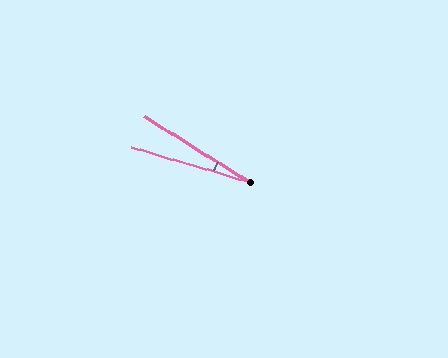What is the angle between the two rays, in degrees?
Approximately 16 degrees.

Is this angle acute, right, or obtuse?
It is acute.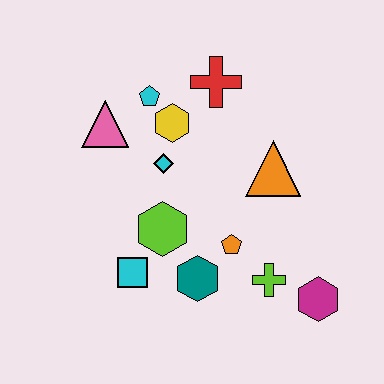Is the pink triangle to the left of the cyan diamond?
Yes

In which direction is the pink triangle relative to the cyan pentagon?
The pink triangle is to the left of the cyan pentagon.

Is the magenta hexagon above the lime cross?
No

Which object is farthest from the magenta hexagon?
The pink triangle is farthest from the magenta hexagon.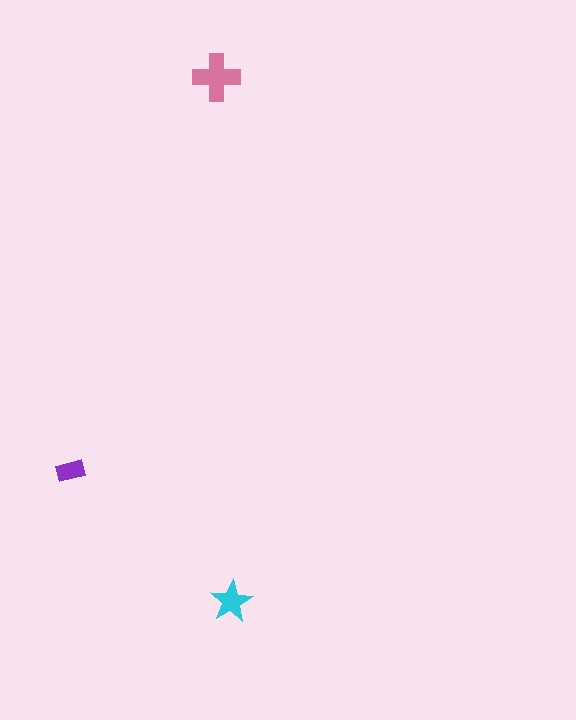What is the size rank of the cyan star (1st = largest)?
2nd.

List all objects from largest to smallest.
The pink cross, the cyan star, the purple rectangle.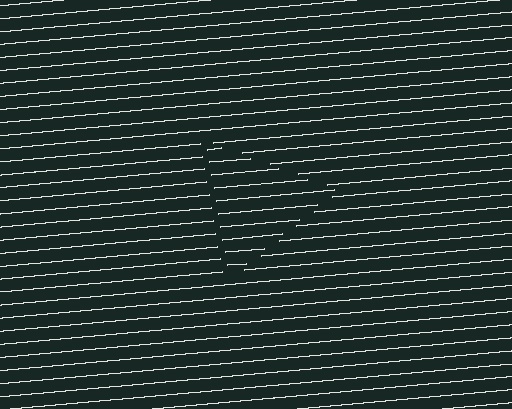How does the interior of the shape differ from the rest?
The interior of the shape contains the same grating, shifted by half a period — the contour is defined by the phase discontinuity where line-ends from the inner and outer gratings abut.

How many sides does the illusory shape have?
3 sides — the line-ends trace a triangle.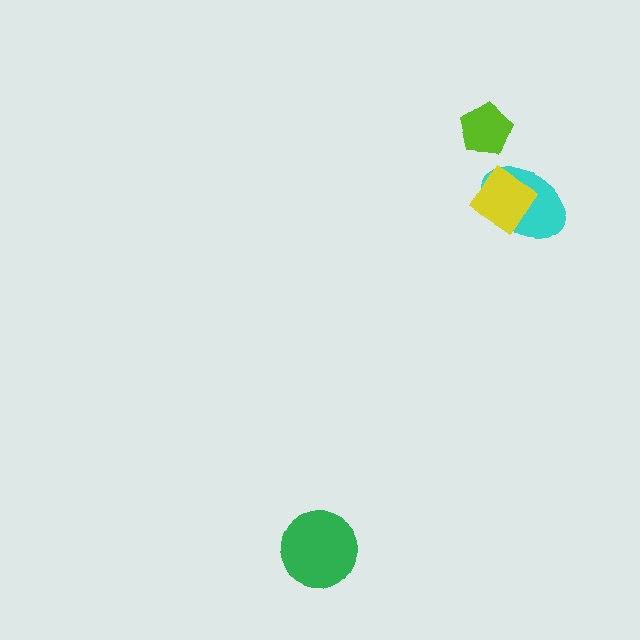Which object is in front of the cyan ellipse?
The yellow diamond is in front of the cyan ellipse.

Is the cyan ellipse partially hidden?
Yes, it is partially covered by another shape.